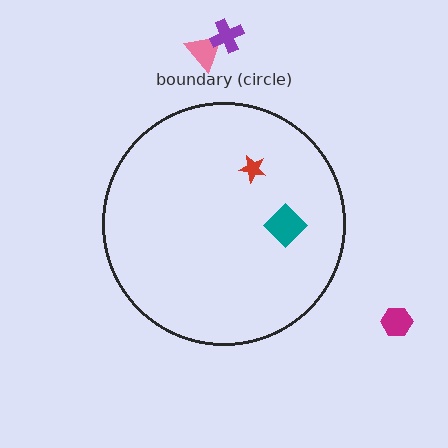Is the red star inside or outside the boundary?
Inside.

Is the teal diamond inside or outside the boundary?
Inside.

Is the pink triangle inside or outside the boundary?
Outside.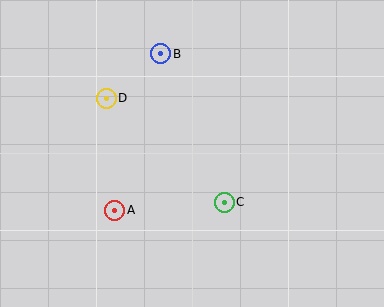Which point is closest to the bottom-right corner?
Point C is closest to the bottom-right corner.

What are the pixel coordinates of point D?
Point D is at (106, 98).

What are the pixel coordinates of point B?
Point B is at (161, 54).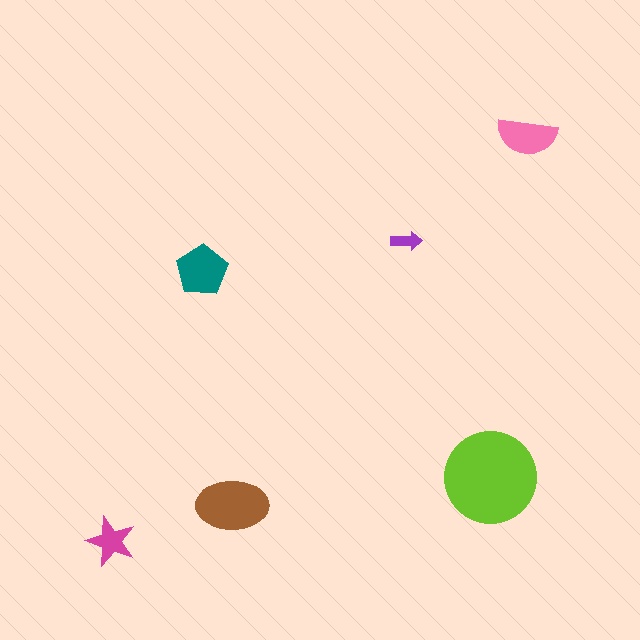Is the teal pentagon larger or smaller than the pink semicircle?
Larger.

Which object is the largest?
The lime circle.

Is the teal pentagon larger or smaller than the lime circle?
Smaller.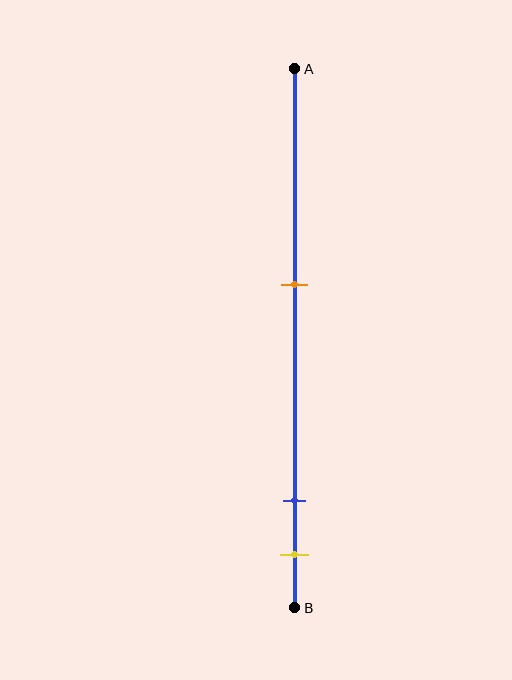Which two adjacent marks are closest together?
The blue and yellow marks are the closest adjacent pair.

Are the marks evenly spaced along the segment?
No, the marks are not evenly spaced.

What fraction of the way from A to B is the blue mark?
The blue mark is approximately 80% (0.8) of the way from A to B.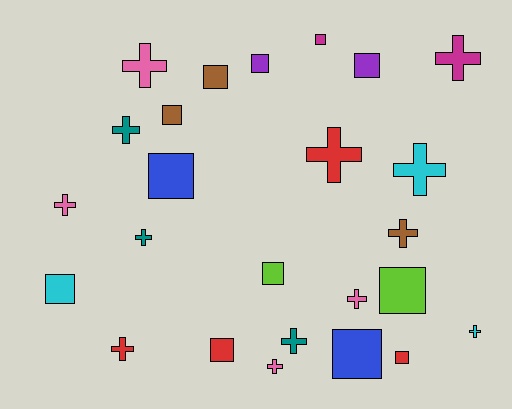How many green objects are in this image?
There are no green objects.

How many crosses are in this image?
There are 13 crosses.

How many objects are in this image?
There are 25 objects.